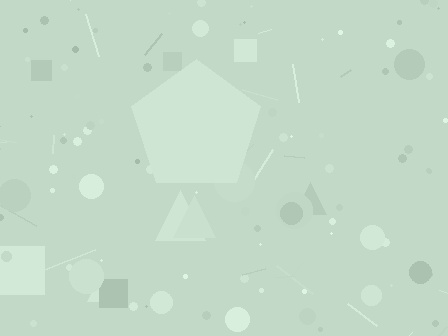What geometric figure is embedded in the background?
A pentagon is embedded in the background.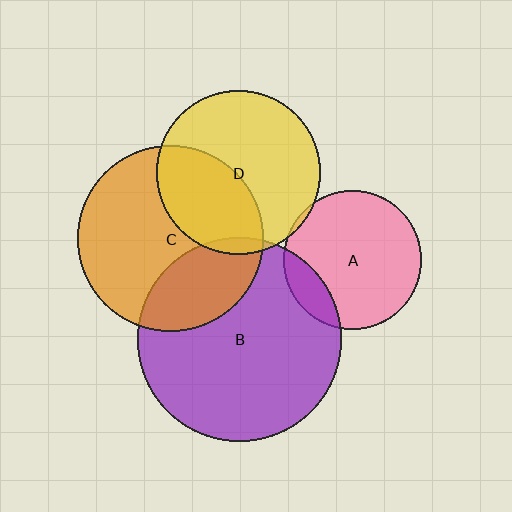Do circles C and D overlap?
Yes.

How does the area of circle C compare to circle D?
Approximately 1.3 times.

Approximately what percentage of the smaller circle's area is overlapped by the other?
Approximately 40%.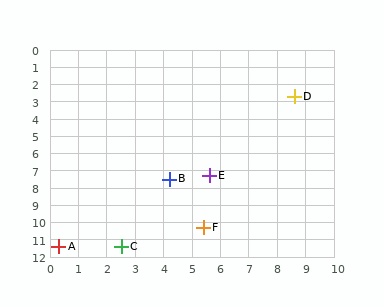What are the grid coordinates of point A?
Point A is at approximately (0.3, 11.4).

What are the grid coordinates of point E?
Point E is at approximately (5.6, 7.3).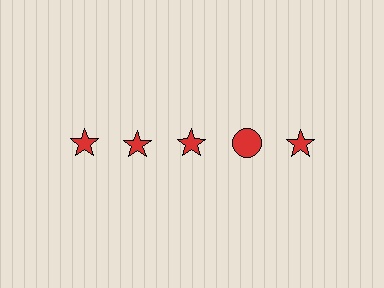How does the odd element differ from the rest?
It has a different shape: circle instead of star.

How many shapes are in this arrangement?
There are 5 shapes arranged in a grid pattern.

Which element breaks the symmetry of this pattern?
The red circle in the top row, second from right column breaks the symmetry. All other shapes are red stars.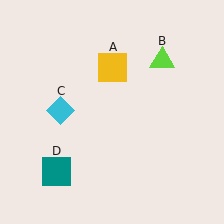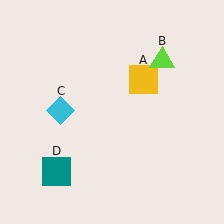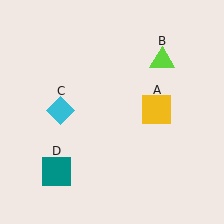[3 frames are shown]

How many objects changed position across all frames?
1 object changed position: yellow square (object A).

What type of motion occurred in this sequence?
The yellow square (object A) rotated clockwise around the center of the scene.